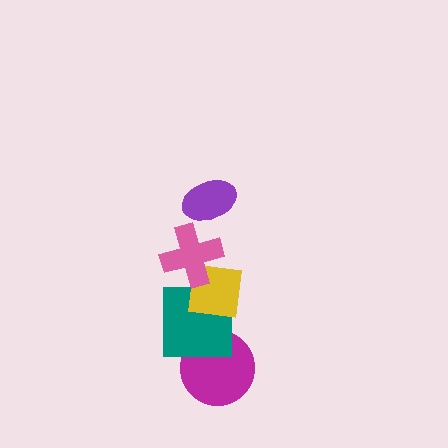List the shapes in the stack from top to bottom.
From top to bottom: the purple ellipse, the pink cross, the yellow square, the teal square, the magenta circle.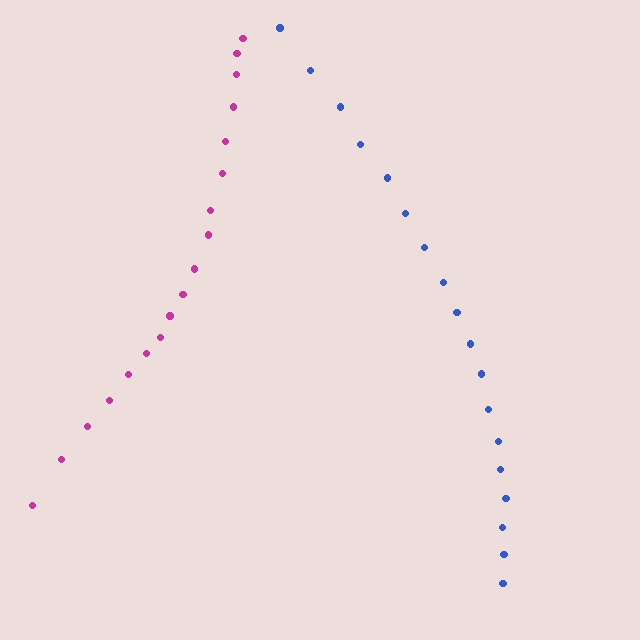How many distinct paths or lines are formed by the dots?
There are 2 distinct paths.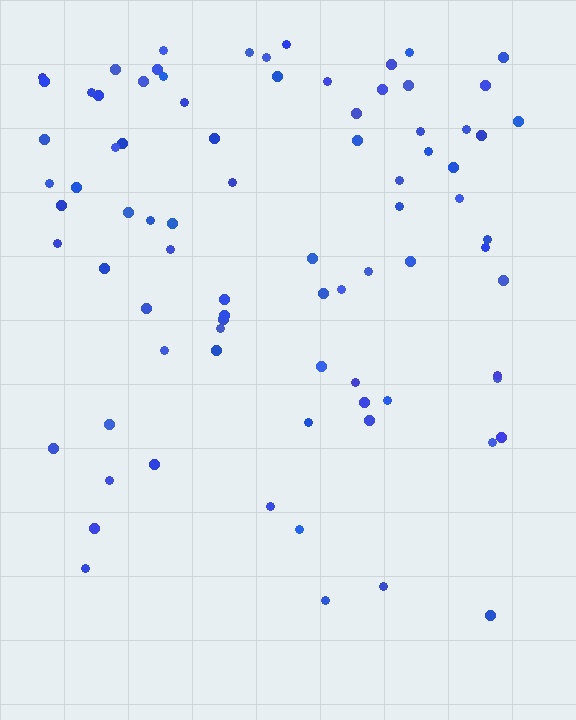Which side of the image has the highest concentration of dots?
The top.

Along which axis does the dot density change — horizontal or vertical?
Vertical.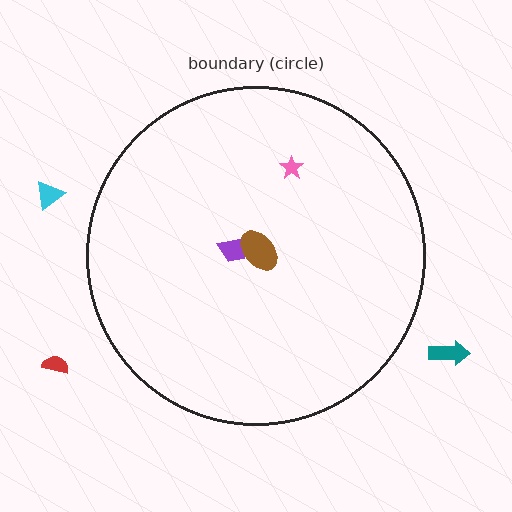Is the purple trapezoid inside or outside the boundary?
Inside.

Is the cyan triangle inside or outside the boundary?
Outside.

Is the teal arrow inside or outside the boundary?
Outside.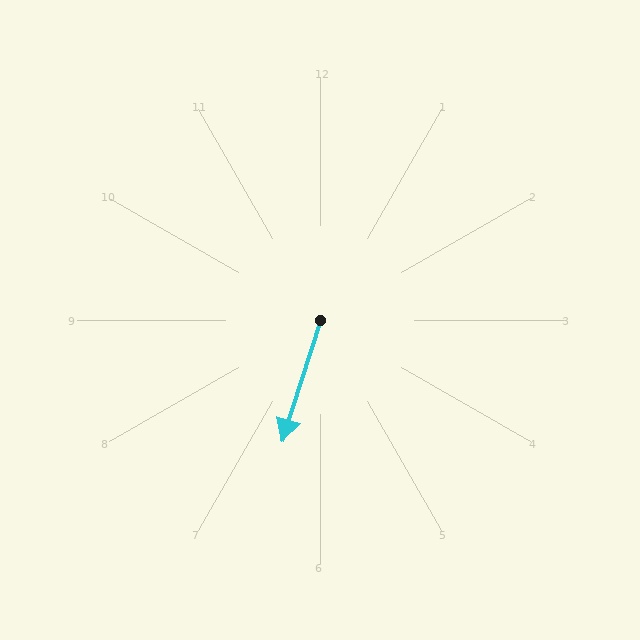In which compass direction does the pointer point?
South.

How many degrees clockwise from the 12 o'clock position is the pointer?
Approximately 197 degrees.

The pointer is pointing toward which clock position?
Roughly 7 o'clock.